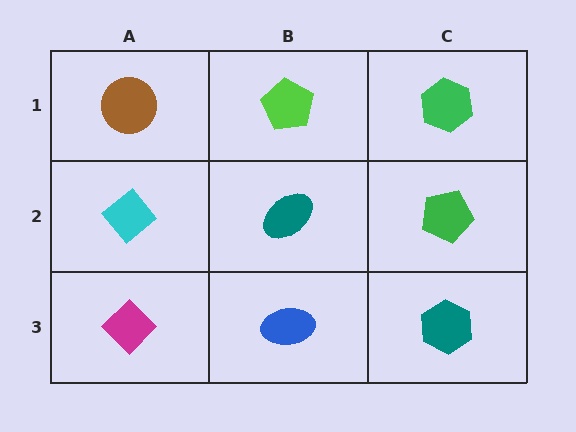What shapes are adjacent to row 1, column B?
A teal ellipse (row 2, column B), a brown circle (row 1, column A), a green hexagon (row 1, column C).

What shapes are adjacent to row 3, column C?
A green pentagon (row 2, column C), a blue ellipse (row 3, column B).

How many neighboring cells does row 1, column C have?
2.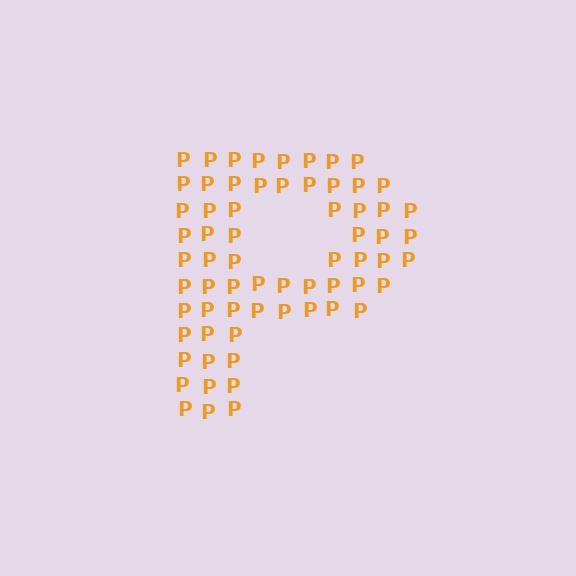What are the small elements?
The small elements are letter P's.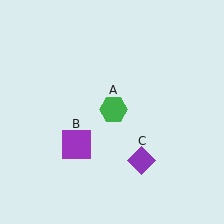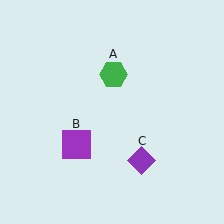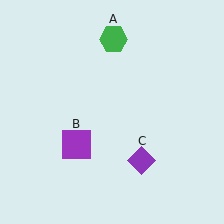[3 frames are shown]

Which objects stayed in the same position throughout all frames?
Purple square (object B) and purple diamond (object C) remained stationary.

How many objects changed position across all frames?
1 object changed position: green hexagon (object A).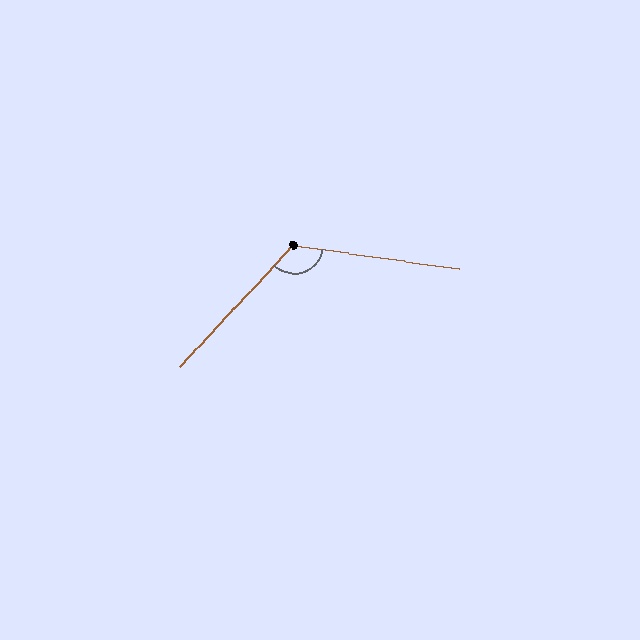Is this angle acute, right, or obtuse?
It is obtuse.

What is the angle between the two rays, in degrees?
Approximately 125 degrees.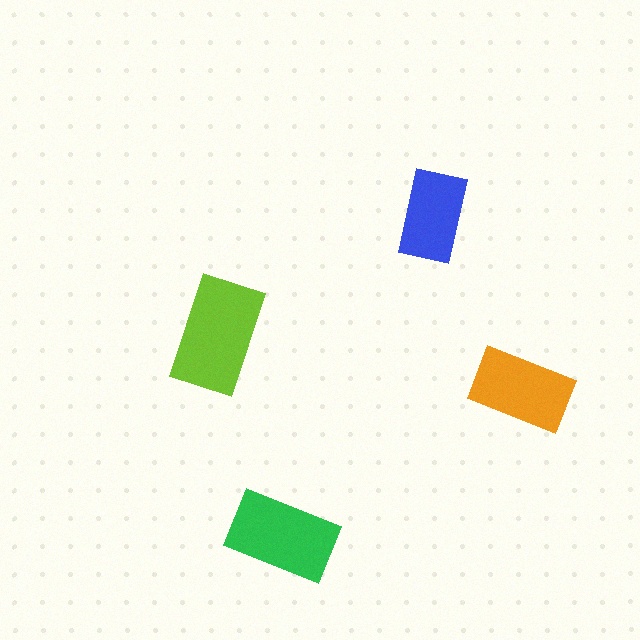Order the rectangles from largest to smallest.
the lime one, the green one, the orange one, the blue one.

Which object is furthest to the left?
The lime rectangle is leftmost.